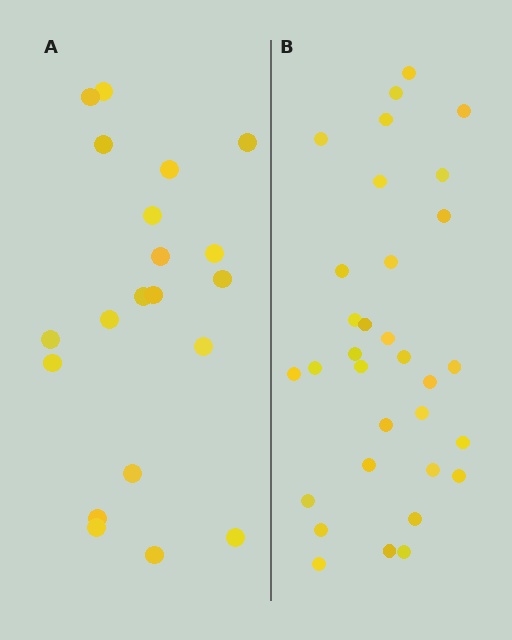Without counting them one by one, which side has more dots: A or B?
Region B (the right region) has more dots.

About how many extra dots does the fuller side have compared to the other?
Region B has roughly 12 or so more dots than region A.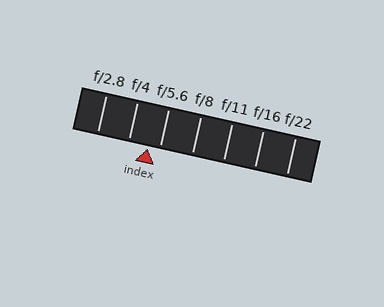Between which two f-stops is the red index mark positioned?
The index mark is between f/4 and f/5.6.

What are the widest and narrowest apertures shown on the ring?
The widest aperture shown is f/2.8 and the narrowest is f/22.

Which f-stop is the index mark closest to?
The index mark is closest to f/5.6.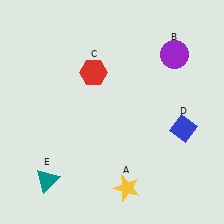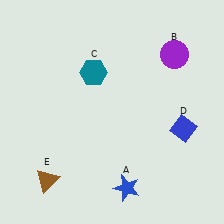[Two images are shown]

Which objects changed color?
A changed from yellow to blue. C changed from red to teal. E changed from teal to brown.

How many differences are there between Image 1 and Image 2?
There are 3 differences between the two images.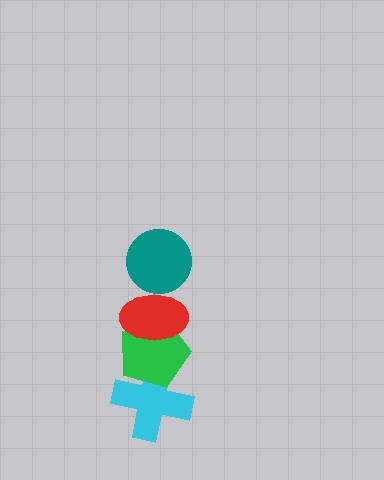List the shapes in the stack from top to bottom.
From top to bottom: the teal circle, the red ellipse, the green pentagon, the cyan cross.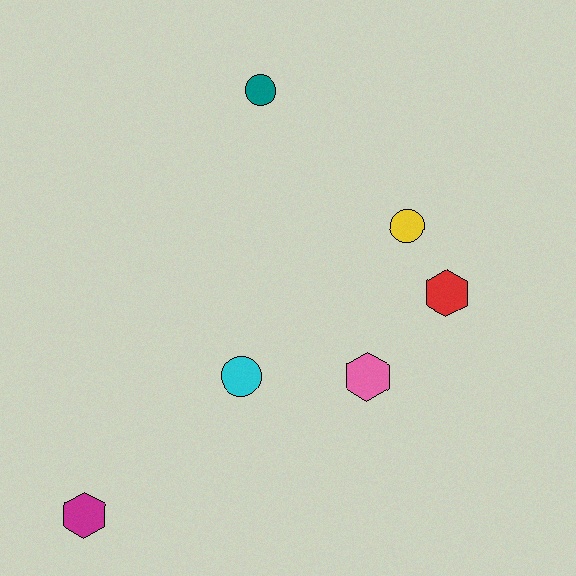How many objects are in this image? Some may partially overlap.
There are 6 objects.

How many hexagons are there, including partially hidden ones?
There are 3 hexagons.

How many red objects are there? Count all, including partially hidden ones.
There is 1 red object.